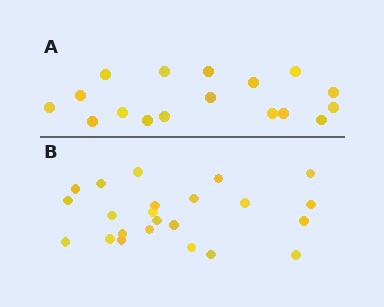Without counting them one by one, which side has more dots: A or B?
Region B (the bottom region) has more dots.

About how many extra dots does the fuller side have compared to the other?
Region B has about 6 more dots than region A.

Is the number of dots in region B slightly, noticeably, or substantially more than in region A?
Region B has noticeably more, but not dramatically so. The ratio is roughly 1.4 to 1.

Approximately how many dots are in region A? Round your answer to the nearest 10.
About 20 dots. (The exact count is 17, which rounds to 20.)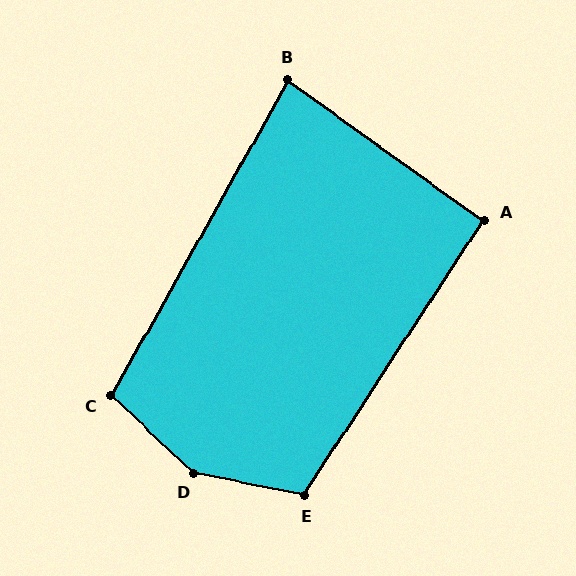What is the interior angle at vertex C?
Approximately 104 degrees (obtuse).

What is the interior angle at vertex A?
Approximately 92 degrees (approximately right).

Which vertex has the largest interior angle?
D, at approximately 148 degrees.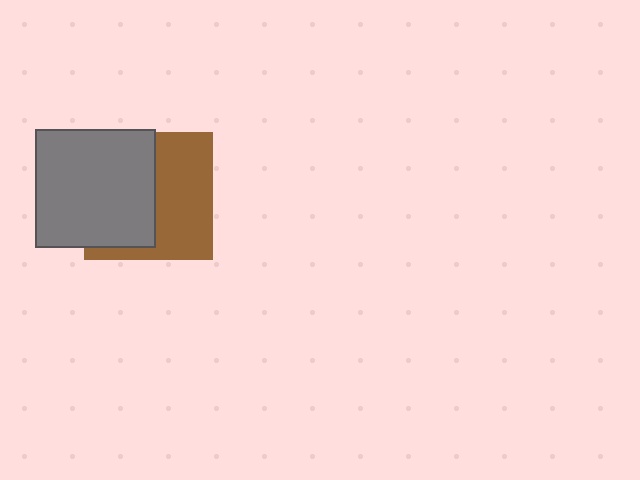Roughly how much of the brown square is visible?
About half of it is visible (roughly 50%).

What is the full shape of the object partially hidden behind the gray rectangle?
The partially hidden object is a brown square.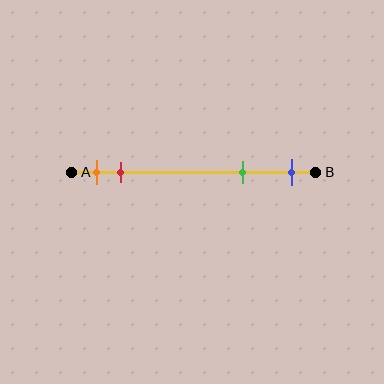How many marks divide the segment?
There are 4 marks dividing the segment.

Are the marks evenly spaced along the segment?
No, the marks are not evenly spaced.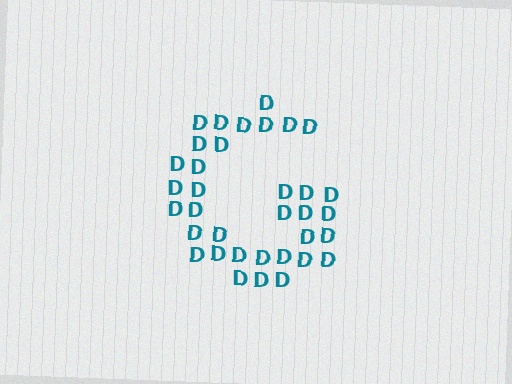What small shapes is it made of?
It is made of small letter D's.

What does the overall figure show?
The overall figure shows the letter G.